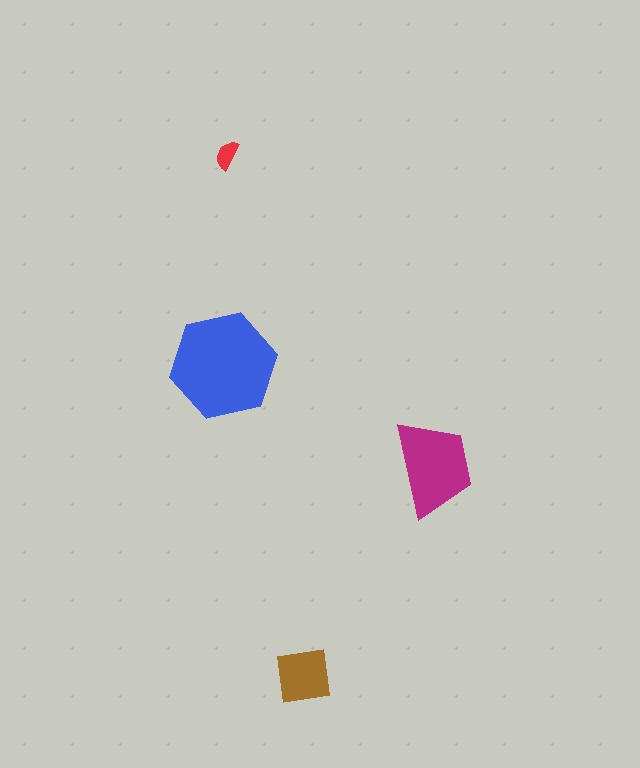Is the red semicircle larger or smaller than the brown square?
Smaller.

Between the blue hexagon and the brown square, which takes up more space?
The blue hexagon.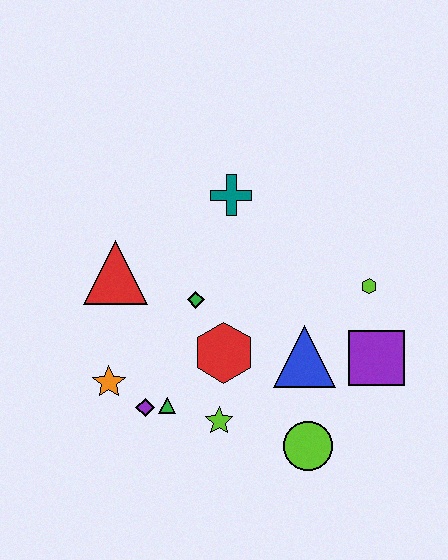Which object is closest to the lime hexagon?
The purple square is closest to the lime hexagon.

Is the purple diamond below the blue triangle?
Yes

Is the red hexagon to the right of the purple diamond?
Yes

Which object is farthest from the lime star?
The teal cross is farthest from the lime star.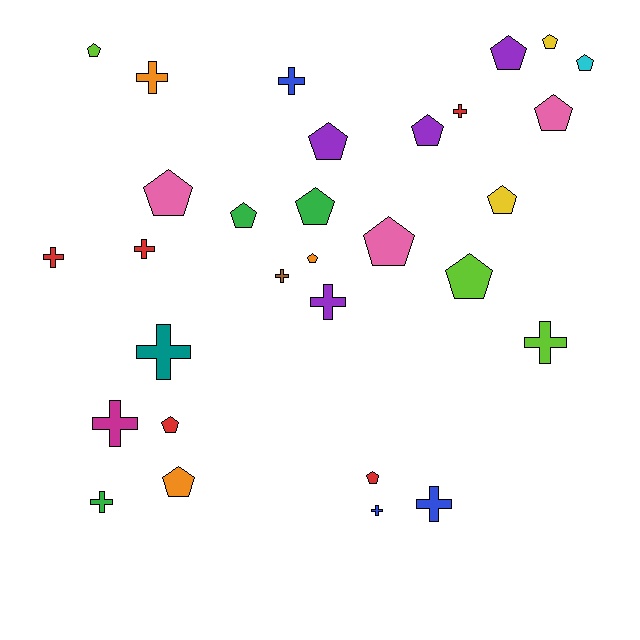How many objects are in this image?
There are 30 objects.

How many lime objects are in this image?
There are 3 lime objects.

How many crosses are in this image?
There are 13 crosses.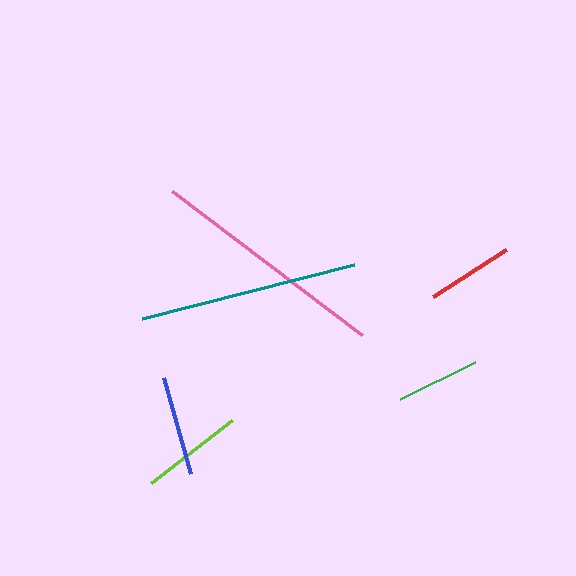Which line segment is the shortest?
The green line is the shortest at approximately 84 pixels.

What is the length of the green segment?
The green segment is approximately 84 pixels long.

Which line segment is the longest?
The pink line is the longest at approximately 239 pixels.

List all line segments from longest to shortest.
From longest to shortest: pink, teal, lime, blue, red, green.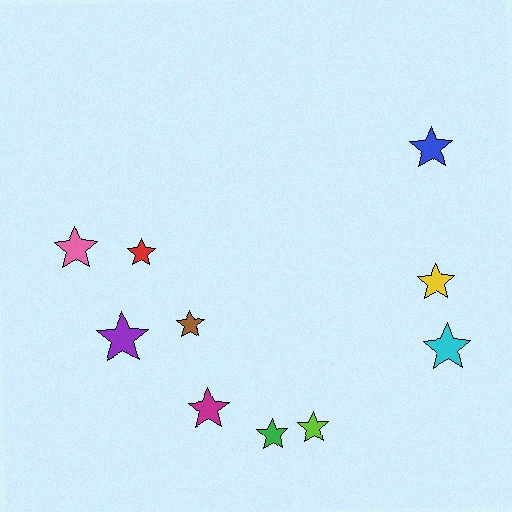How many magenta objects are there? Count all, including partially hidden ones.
There is 1 magenta object.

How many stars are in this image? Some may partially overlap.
There are 10 stars.